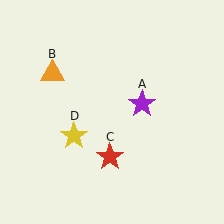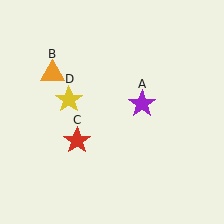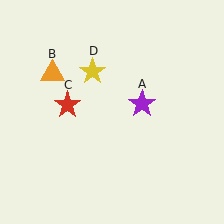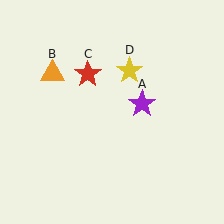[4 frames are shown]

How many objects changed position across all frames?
2 objects changed position: red star (object C), yellow star (object D).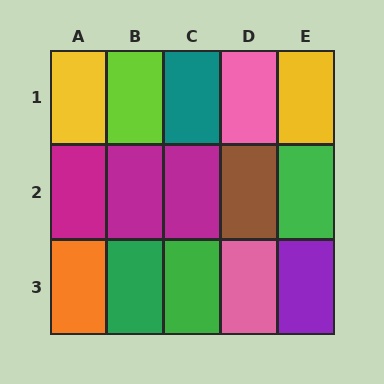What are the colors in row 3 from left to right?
Orange, green, green, pink, purple.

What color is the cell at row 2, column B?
Magenta.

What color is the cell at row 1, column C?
Teal.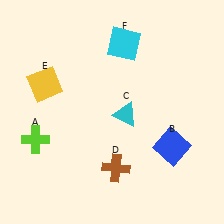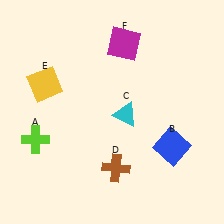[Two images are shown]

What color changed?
The square (F) changed from cyan in Image 1 to magenta in Image 2.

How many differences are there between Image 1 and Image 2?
There is 1 difference between the two images.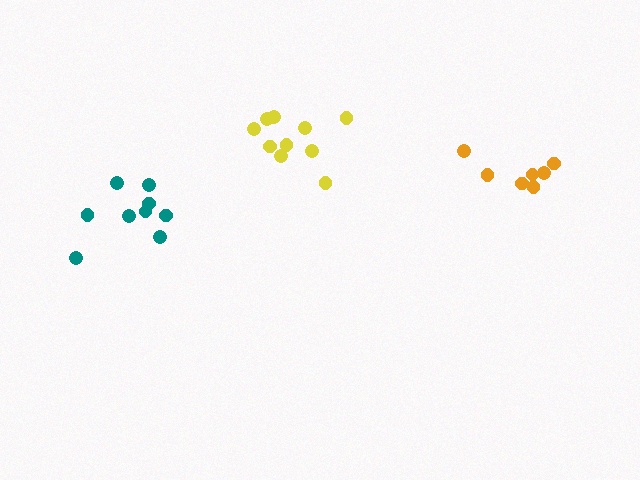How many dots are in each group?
Group 1: 9 dots, Group 2: 10 dots, Group 3: 7 dots (26 total).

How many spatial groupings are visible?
There are 3 spatial groupings.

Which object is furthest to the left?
The teal cluster is leftmost.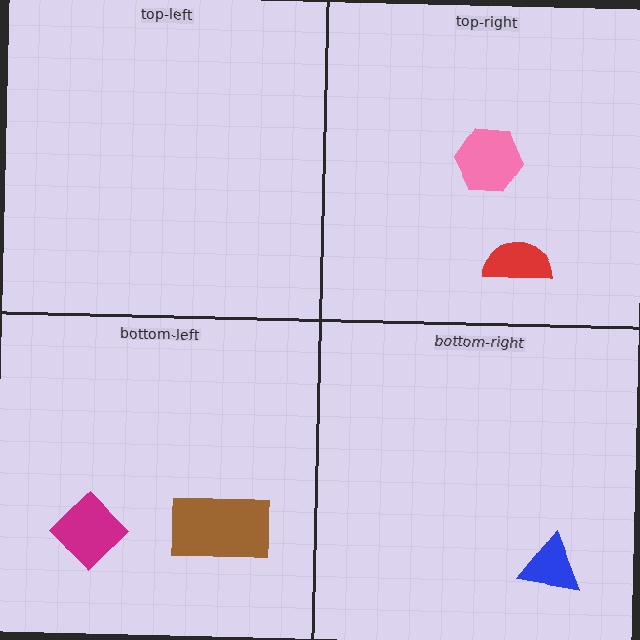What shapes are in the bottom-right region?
The blue triangle.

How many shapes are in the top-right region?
2.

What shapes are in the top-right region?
The pink hexagon, the red semicircle.